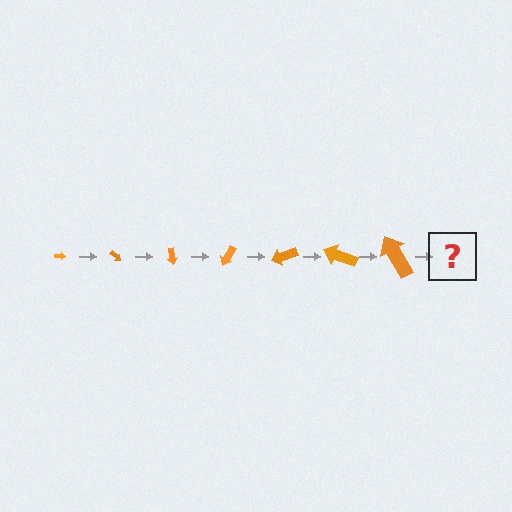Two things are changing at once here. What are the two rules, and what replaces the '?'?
The two rules are that the arrow grows larger each step and it rotates 40 degrees each step. The '?' should be an arrow, larger than the previous one and rotated 280 degrees from the start.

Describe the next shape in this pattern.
It should be an arrow, larger than the previous one and rotated 280 degrees from the start.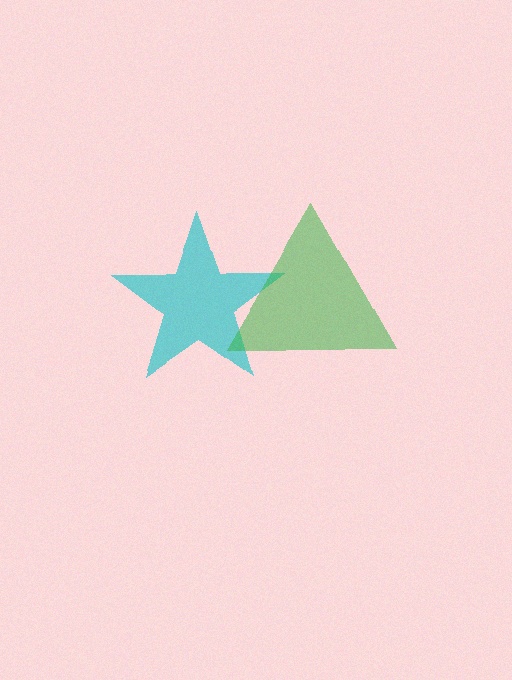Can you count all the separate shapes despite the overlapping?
Yes, there are 2 separate shapes.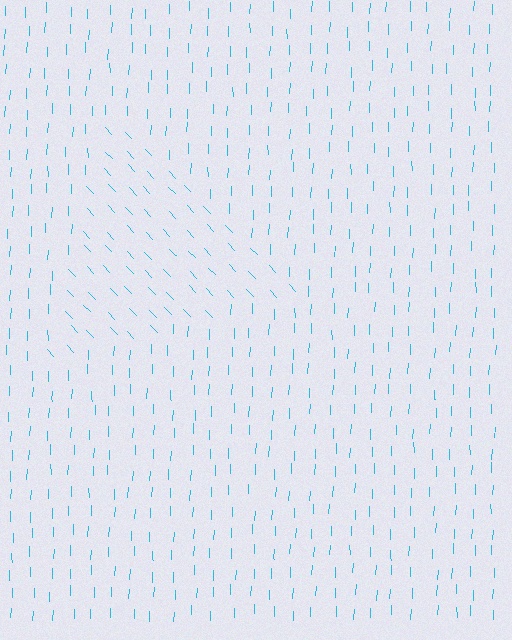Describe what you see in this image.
The image is filled with small cyan line segments. A triangle region in the image has lines oriented differently from the surrounding lines, creating a visible texture boundary.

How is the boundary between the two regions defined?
The boundary is defined purely by a change in line orientation (approximately 45 degrees difference). All lines are the same color and thickness.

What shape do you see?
I see a triangle.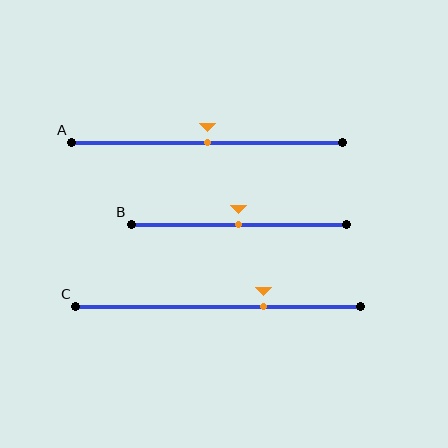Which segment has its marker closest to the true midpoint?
Segment A has its marker closest to the true midpoint.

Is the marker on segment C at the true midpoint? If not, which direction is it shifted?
No, the marker on segment C is shifted to the right by about 16% of the segment length.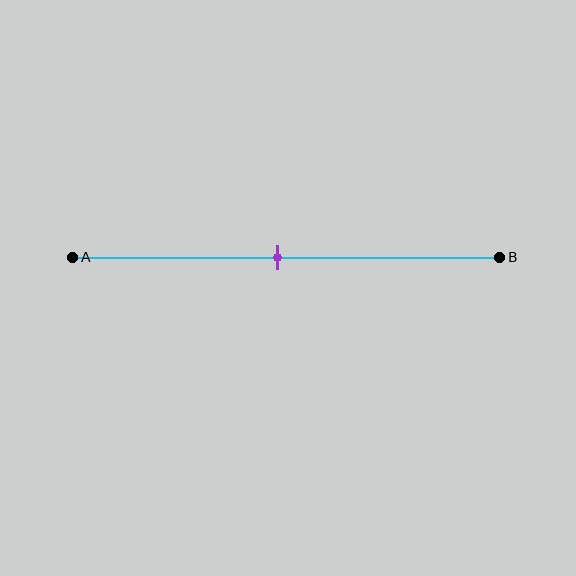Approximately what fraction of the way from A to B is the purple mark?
The purple mark is approximately 50% of the way from A to B.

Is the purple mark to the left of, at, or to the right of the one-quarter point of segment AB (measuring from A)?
The purple mark is to the right of the one-quarter point of segment AB.